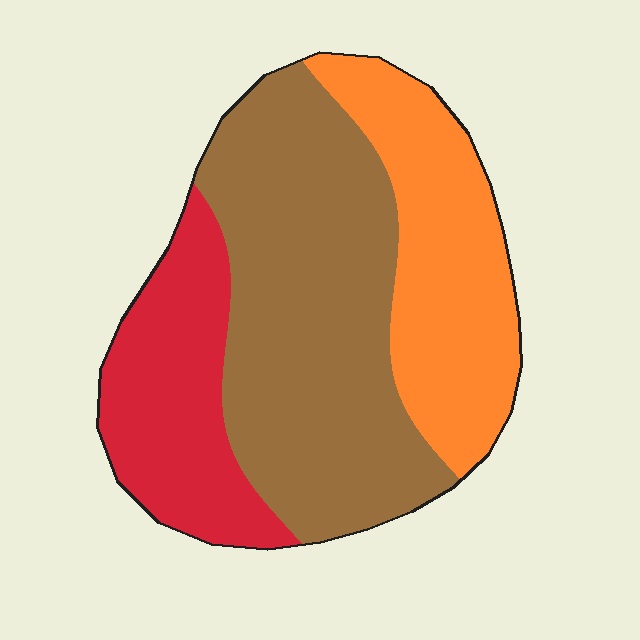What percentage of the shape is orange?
Orange covers about 30% of the shape.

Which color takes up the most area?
Brown, at roughly 50%.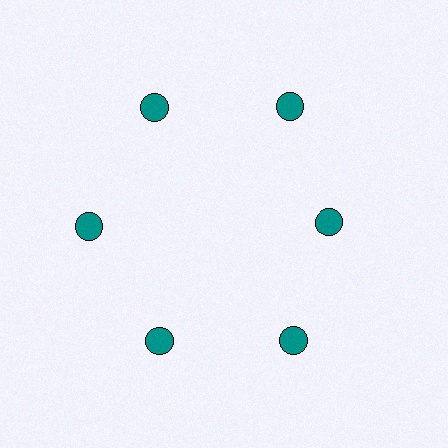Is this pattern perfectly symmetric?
No. The 6 teal circles are arranged in a ring, but one element near the 3 o'clock position is pulled inward toward the center, breaking the 6-fold rotational symmetry.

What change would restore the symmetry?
The symmetry would be restored by moving it outward, back onto the ring so that all 6 circles sit at equal angles and equal distance from the center.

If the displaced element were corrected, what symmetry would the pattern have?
It would have 6-fold rotational symmetry — the pattern would map onto itself every 60 degrees.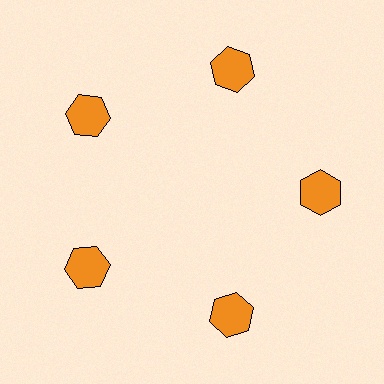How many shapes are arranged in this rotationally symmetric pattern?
There are 5 shapes, arranged in 5 groups of 1.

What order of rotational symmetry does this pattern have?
This pattern has 5-fold rotational symmetry.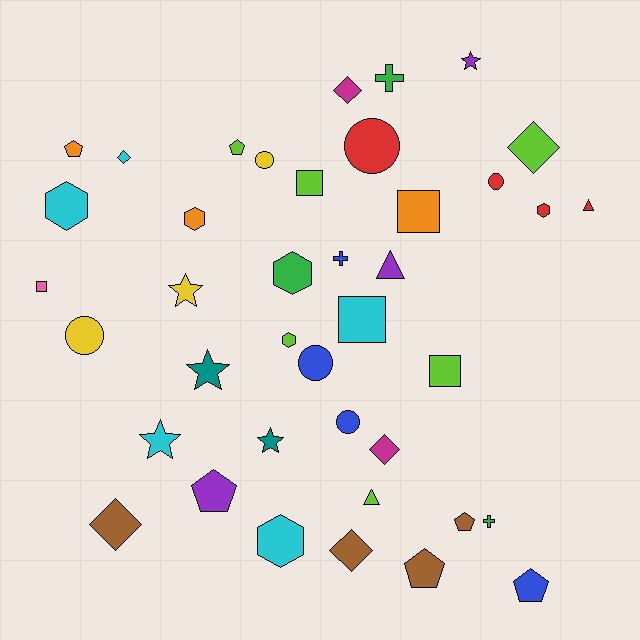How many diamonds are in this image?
There are 6 diamonds.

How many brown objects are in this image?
There are 4 brown objects.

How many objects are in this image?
There are 40 objects.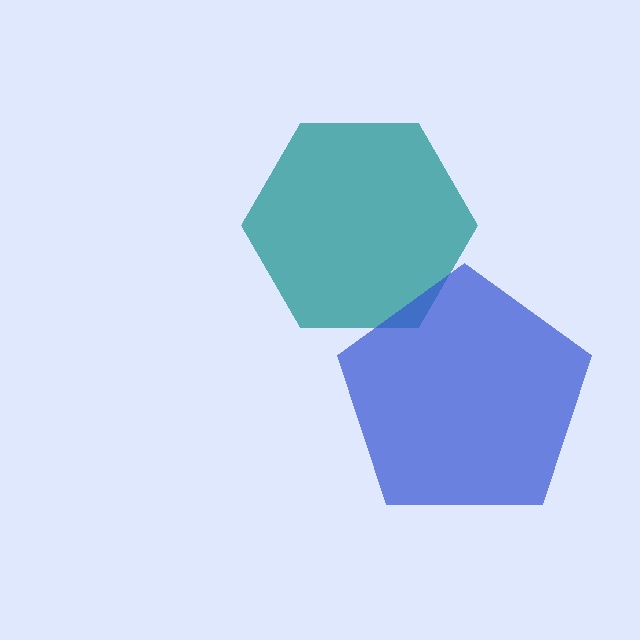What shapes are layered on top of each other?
The layered shapes are: a teal hexagon, a blue pentagon.